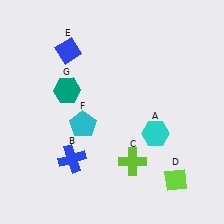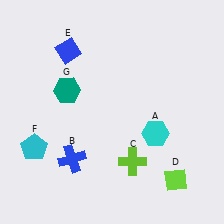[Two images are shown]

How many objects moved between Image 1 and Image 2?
1 object moved between the two images.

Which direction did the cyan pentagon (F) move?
The cyan pentagon (F) moved left.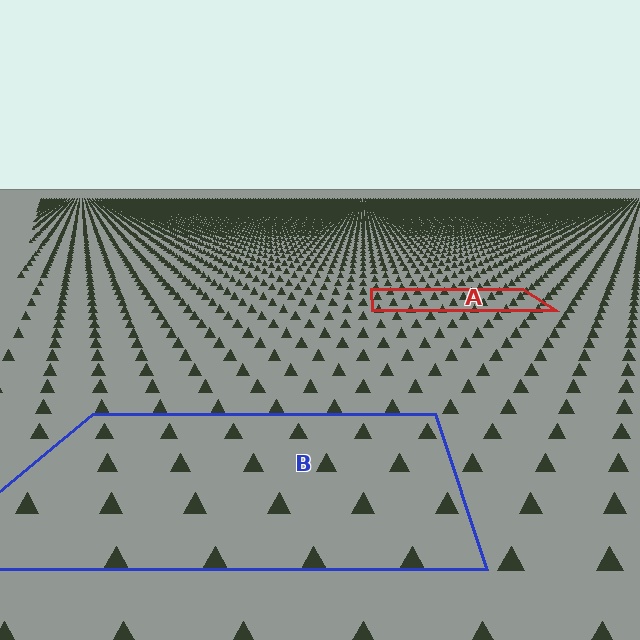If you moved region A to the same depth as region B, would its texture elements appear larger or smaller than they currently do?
They would appear larger. At a closer depth, the same texture elements are projected at a bigger on-screen size.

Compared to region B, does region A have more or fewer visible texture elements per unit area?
Region A has more texture elements per unit area — they are packed more densely because it is farther away.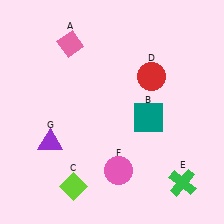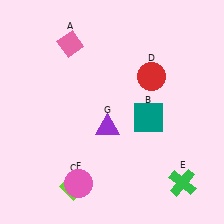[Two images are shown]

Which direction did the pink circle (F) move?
The pink circle (F) moved left.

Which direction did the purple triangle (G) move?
The purple triangle (G) moved right.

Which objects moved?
The objects that moved are: the pink circle (F), the purple triangle (G).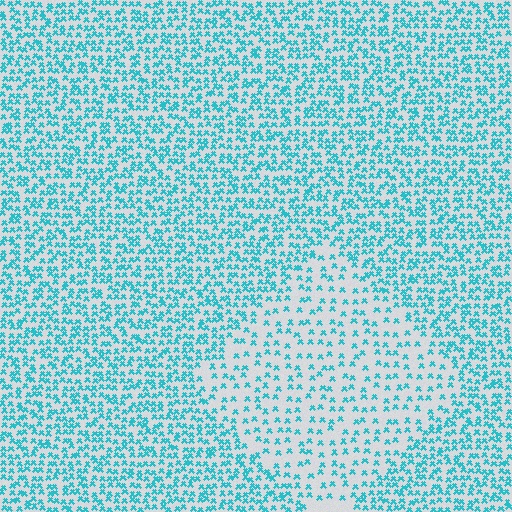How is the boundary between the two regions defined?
The boundary is defined by a change in element density (approximately 2.1x ratio). All elements are the same color, size, and shape.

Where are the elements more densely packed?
The elements are more densely packed outside the diamond boundary.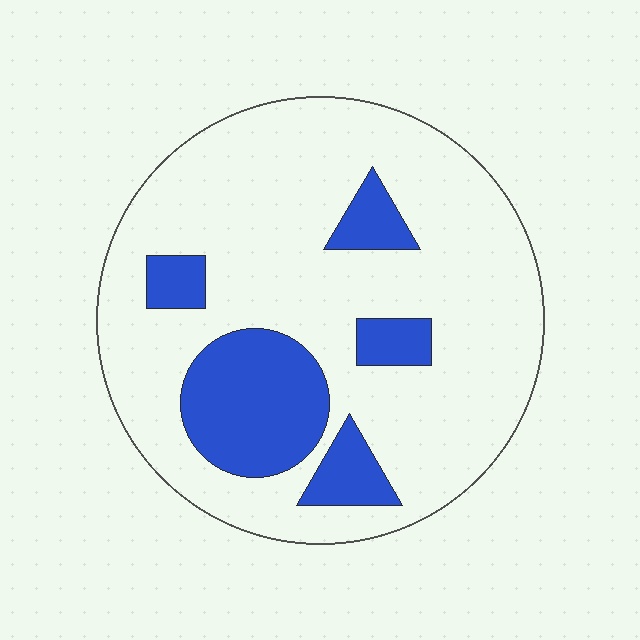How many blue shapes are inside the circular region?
5.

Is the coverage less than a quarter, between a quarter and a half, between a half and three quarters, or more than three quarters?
Less than a quarter.